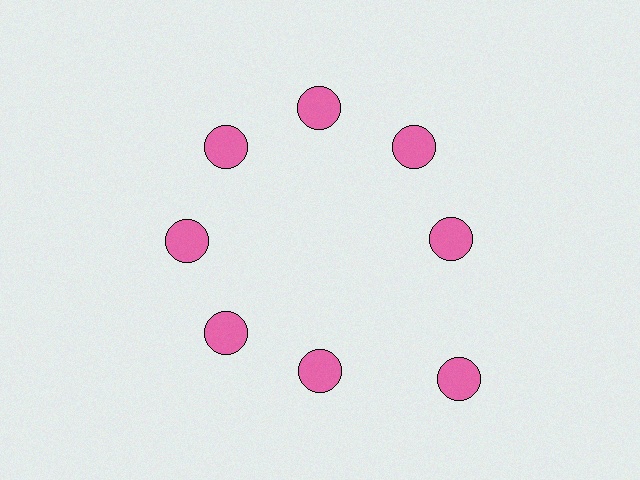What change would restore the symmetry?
The symmetry would be restored by moving it inward, back onto the ring so that all 8 circles sit at equal angles and equal distance from the center.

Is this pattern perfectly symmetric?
No. The 8 pink circles are arranged in a ring, but one element near the 4 o'clock position is pushed outward from the center, breaking the 8-fold rotational symmetry.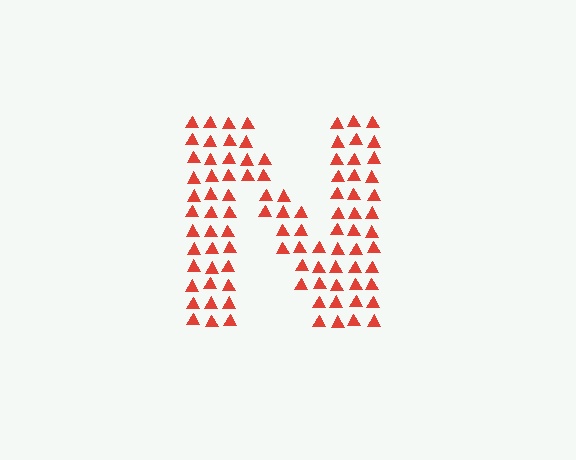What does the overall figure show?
The overall figure shows the letter N.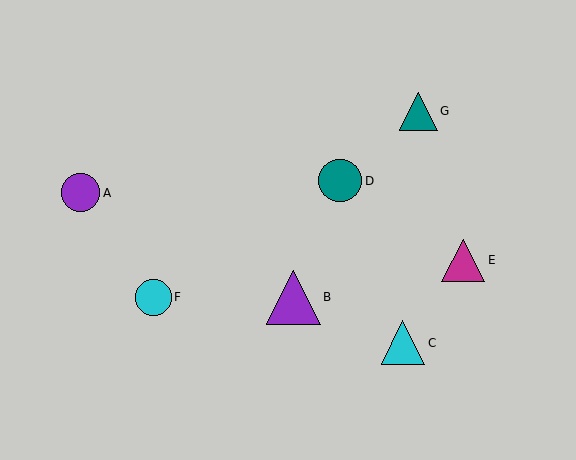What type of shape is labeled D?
Shape D is a teal circle.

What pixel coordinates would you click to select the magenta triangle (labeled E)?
Click at (463, 260) to select the magenta triangle E.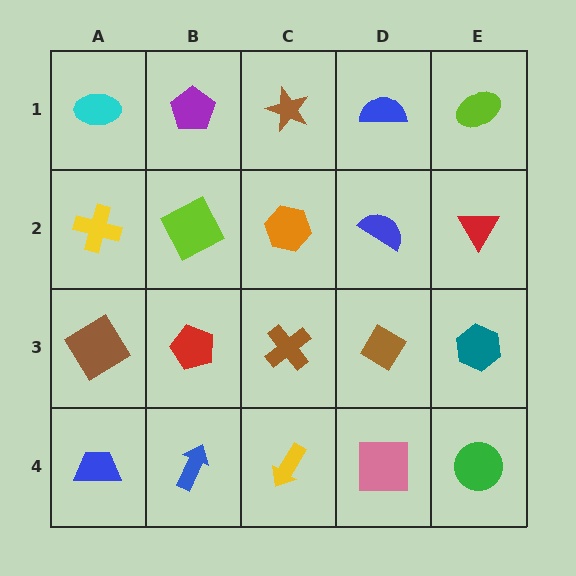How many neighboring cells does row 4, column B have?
3.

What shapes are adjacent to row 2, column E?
A lime ellipse (row 1, column E), a teal hexagon (row 3, column E), a blue semicircle (row 2, column D).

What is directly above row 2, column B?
A purple pentagon.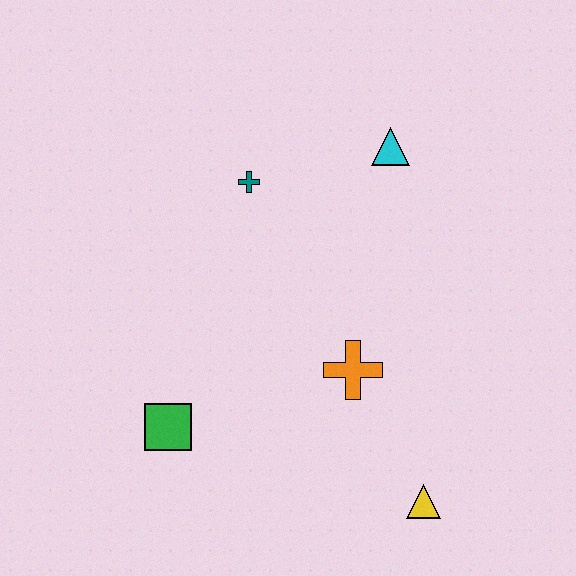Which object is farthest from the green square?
The cyan triangle is farthest from the green square.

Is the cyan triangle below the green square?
No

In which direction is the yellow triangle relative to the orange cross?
The yellow triangle is below the orange cross.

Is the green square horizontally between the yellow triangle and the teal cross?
No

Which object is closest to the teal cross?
The cyan triangle is closest to the teal cross.